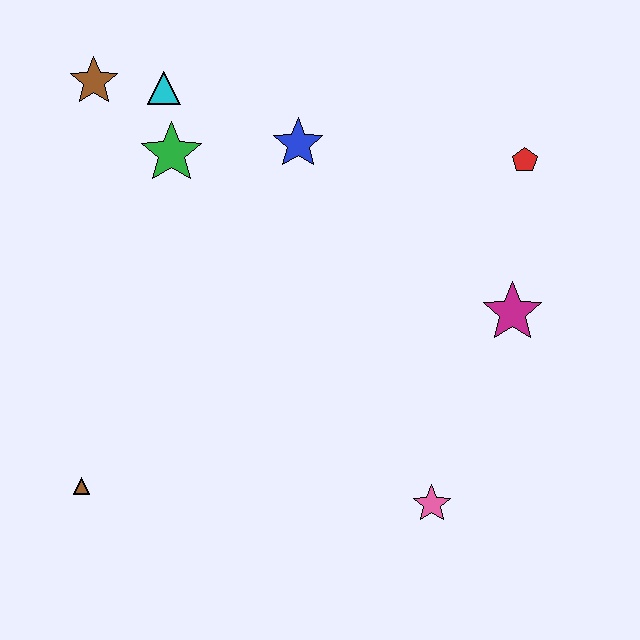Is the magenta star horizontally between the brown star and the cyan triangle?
No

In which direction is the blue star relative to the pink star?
The blue star is above the pink star.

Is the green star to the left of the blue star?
Yes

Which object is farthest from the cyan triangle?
The pink star is farthest from the cyan triangle.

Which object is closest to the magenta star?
The red pentagon is closest to the magenta star.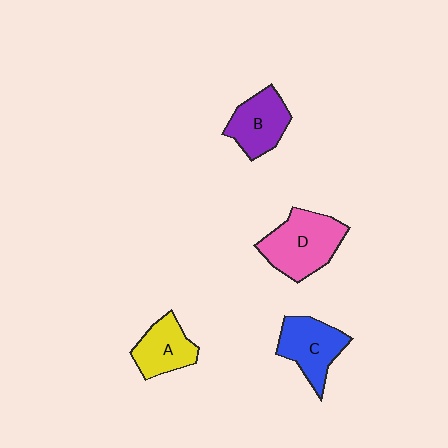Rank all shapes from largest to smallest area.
From largest to smallest: D (pink), C (blue), B (purple), A (yellow).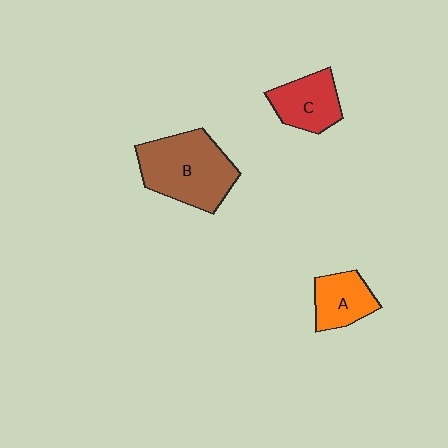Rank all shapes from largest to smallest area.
From largest to smallest: B (brown), C (red), A (orange).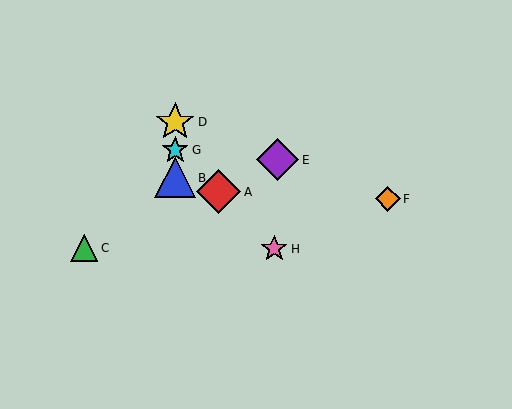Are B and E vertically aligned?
No, B is at x≈175 and E is at x≈278.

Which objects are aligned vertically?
Objects B, D, G are aligned vertically.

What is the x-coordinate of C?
Object C is at x≈84.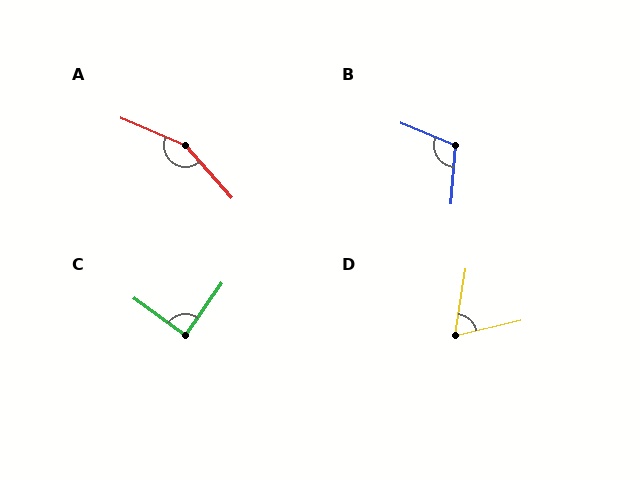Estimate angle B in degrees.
Approximately 108 degrees.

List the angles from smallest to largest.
D (68°), C (89°), B (108°), A (155°).